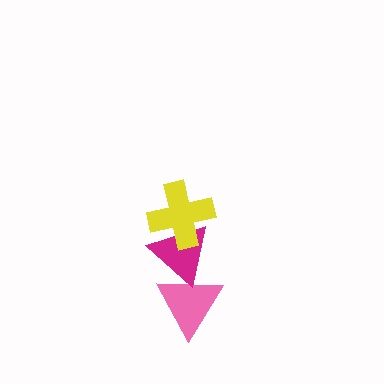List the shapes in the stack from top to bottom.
From top to bottom: the yellow cross, the magenta triangle, the pink triangle.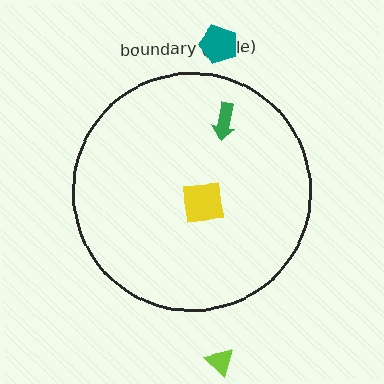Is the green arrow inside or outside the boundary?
Inside.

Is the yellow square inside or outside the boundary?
Inside.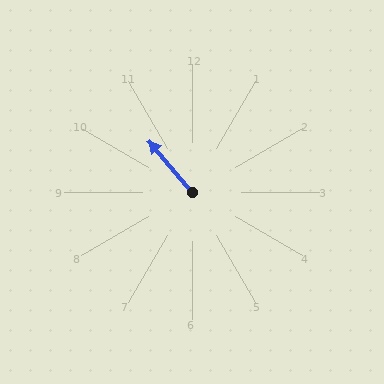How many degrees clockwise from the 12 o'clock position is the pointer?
Approximately 320 degrees.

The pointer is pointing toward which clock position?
Roughly 11 o'clock.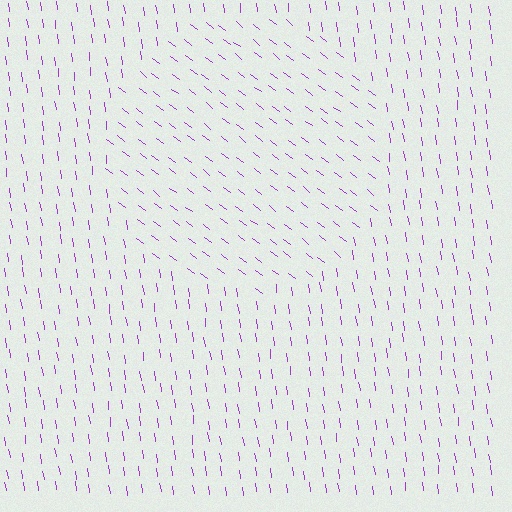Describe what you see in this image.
The image is filled with small purple line segments. A circle region in the image has lines oriented differently from the surrounding lines, creating a visible texture boundary.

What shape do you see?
I see a circle.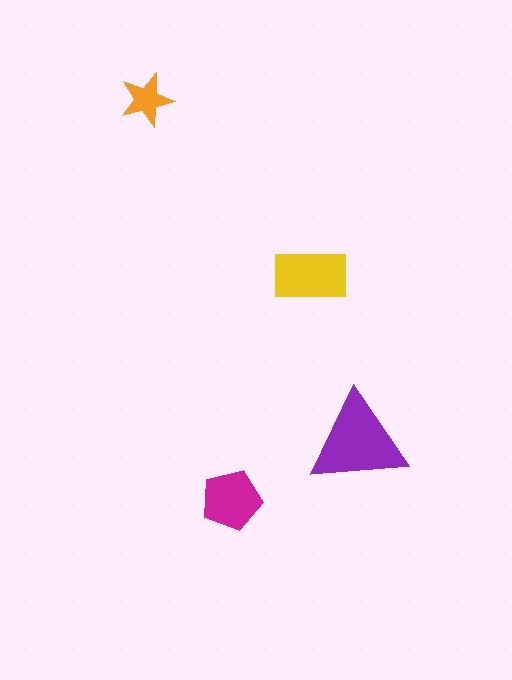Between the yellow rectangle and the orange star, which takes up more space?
The yellow rectangle.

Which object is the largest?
The purple triangle.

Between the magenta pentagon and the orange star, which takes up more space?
The magenta pentagon.